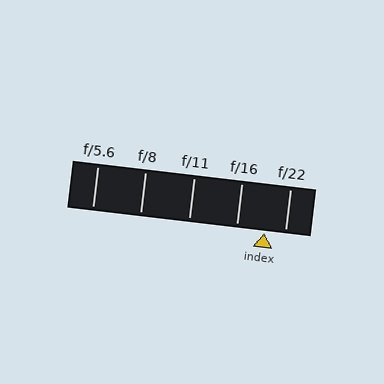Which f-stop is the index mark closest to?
The index mark is closest to f/22.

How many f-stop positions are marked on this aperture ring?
There are 5 f-stop positions marked.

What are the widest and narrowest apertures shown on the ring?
The widest aperture shown is f/5.6 and the narrowest is f/22.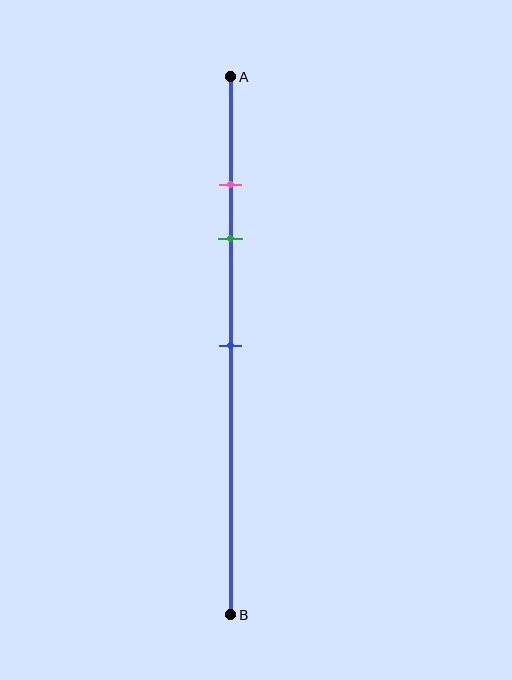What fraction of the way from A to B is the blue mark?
The blue mark is approximately 50% (0.5) of the way from A to B.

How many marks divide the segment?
There are 3 marks dividing the segment.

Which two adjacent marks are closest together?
The pink and green marks are the closest adjacent pair.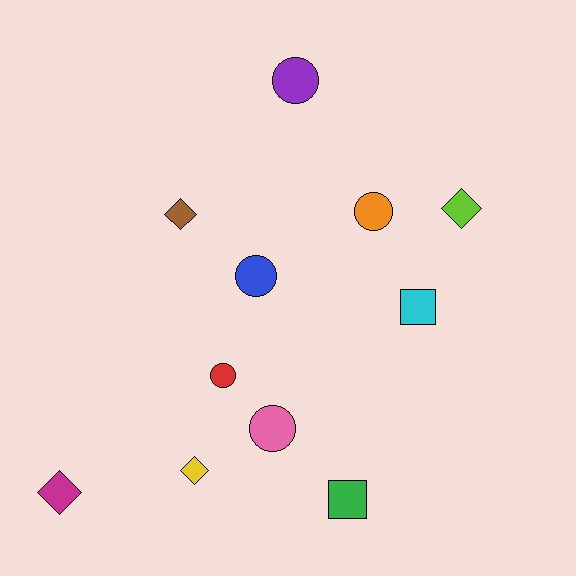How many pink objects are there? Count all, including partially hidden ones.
There is 1 pink object.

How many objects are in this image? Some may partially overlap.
There are 11 objects.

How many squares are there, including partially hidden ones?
There are 2 squares.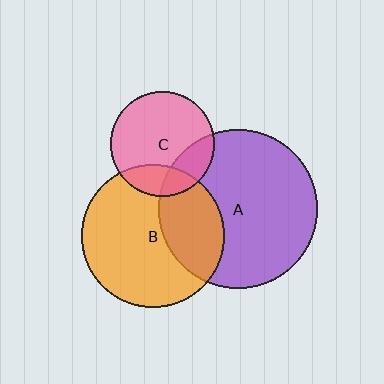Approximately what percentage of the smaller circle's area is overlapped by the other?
Approximately 20%.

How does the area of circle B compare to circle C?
Approximately 1.9 times.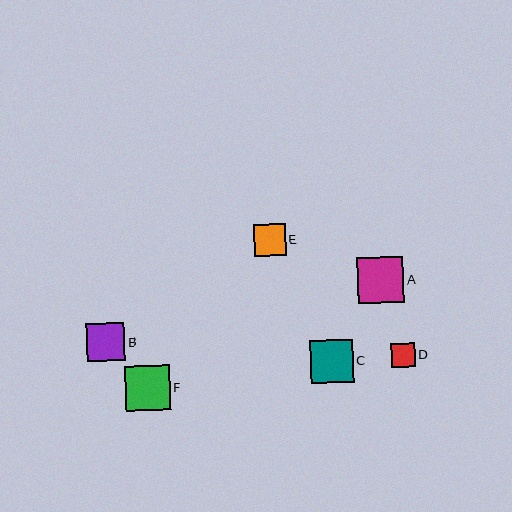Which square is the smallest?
Square D is the smallest with a size of approximately 24 pixels.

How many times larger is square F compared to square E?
Square F is approximately 1.4 times the size of square E.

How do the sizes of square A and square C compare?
Square A and square C are approximately the same size.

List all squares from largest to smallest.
From largest to smallest: A, F, C, B, E, D.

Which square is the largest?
Square A is the largest with a size of approximately 46 pixels.